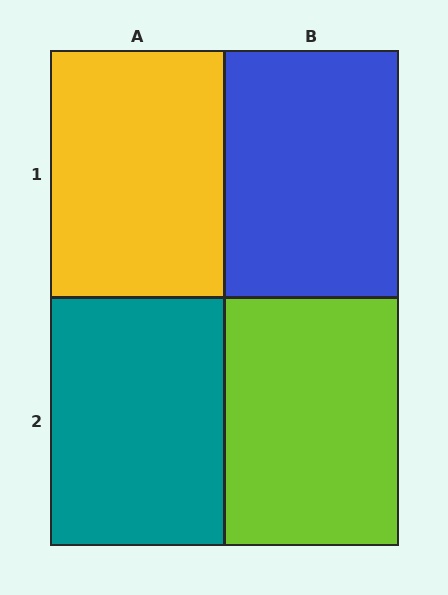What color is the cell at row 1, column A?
Yellow.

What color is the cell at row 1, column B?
Blue.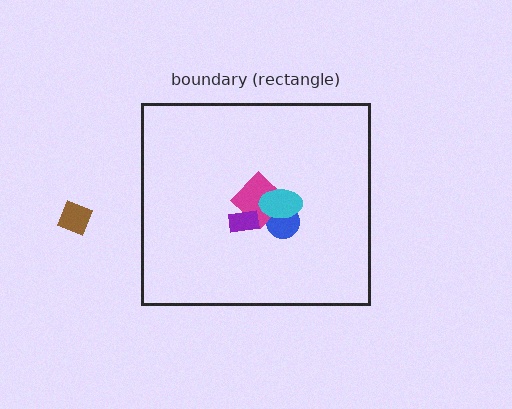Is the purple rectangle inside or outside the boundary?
Inside.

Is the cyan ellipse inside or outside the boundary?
Inside.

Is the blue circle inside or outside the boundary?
Inside.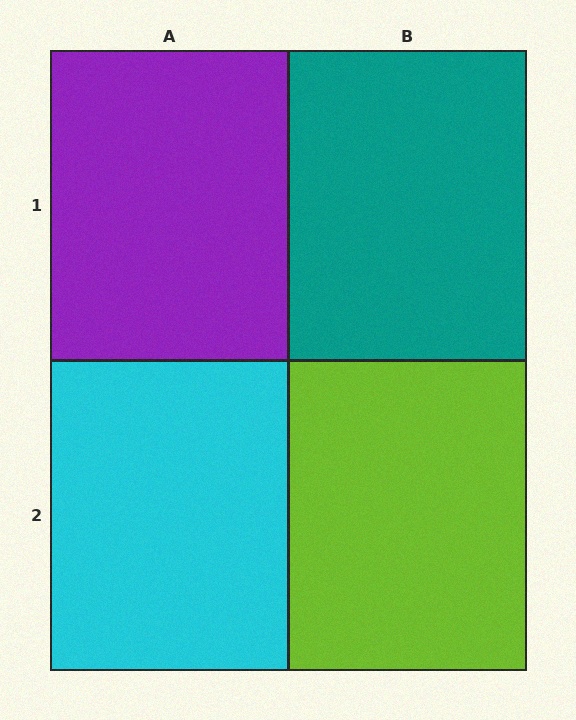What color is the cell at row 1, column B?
Teal.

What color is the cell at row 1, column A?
Purple.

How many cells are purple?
1 cell is purple.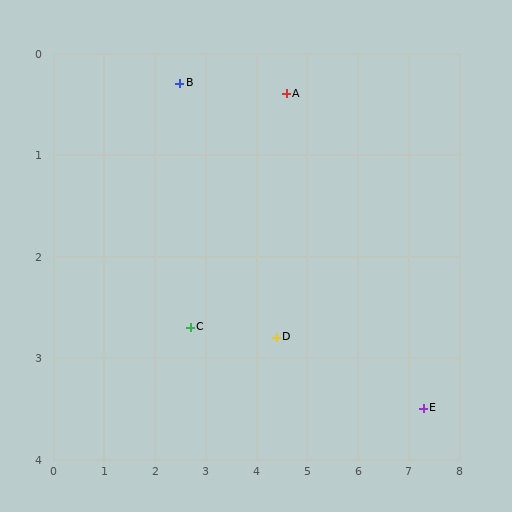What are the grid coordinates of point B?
Point B is at approximately (2.5, 0.3).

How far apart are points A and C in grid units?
Points A and C are about 3.0 grid units apart.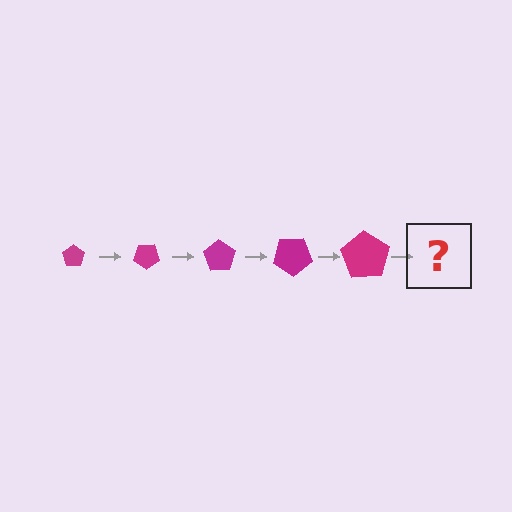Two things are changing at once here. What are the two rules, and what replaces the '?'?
The two rules are that the pentagon grows larger each step and it rotates 35 degrees each step. The '?' should be a pentagon, larger than the previous one and rotated 175 degrees from the start.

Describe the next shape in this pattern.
It should be a pentagon, larger than the previous one and rotated 175 degrees from the start.